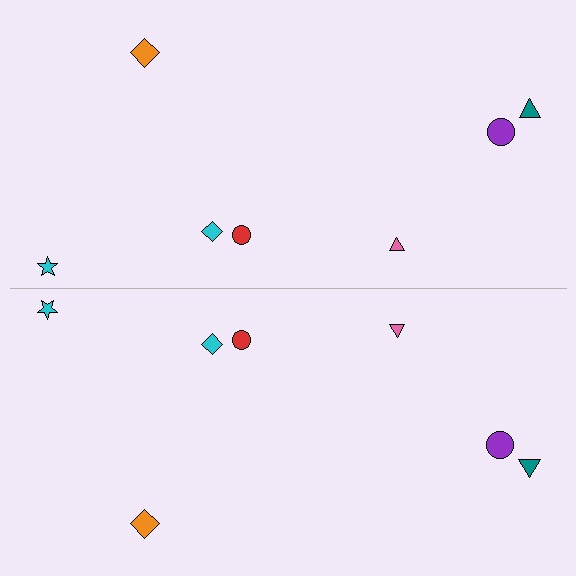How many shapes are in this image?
There are 14 shapes in this image.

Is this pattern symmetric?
Yes, this pattern has bilateral (reflection) symmetry.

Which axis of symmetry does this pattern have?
The pattern has a horizontal axis of symmetry running through the center of the image.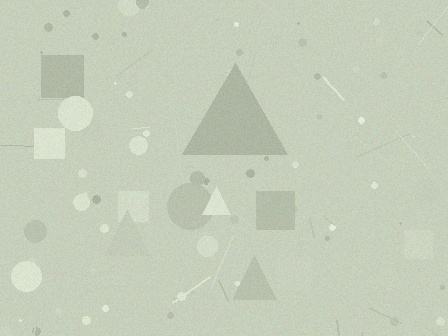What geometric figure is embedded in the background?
A triangle is embedded in the background.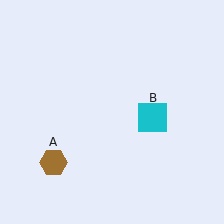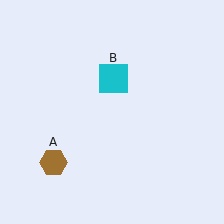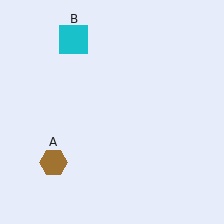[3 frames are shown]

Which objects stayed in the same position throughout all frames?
Brown hexagon (object A) remained stationary.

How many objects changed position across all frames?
1 object changed position: cyan square (object B).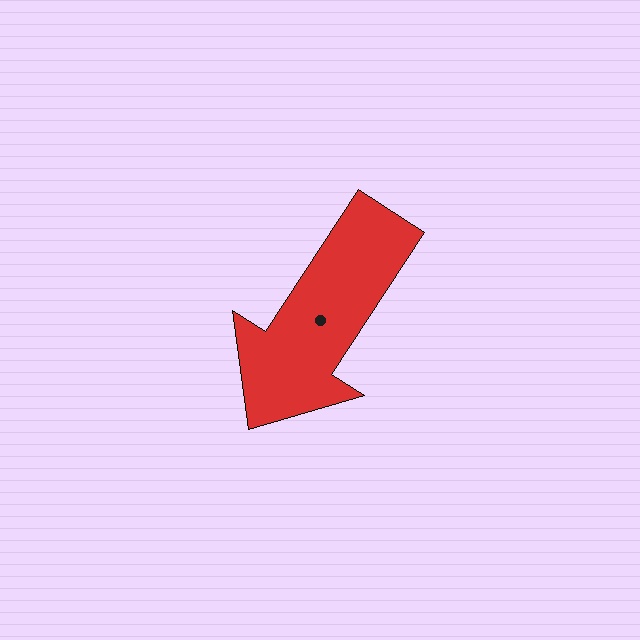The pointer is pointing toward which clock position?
Roughly 7 o'clock.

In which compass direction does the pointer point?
Southwest.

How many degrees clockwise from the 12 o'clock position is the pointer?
Approximately 213 degrees.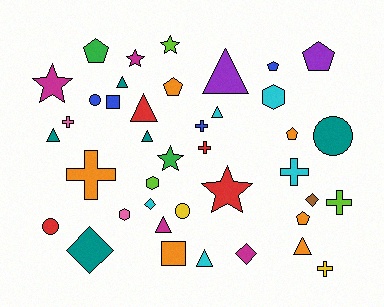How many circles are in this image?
There are 4 circles.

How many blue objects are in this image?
There are 4 blue objects.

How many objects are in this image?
There are 40 objects.